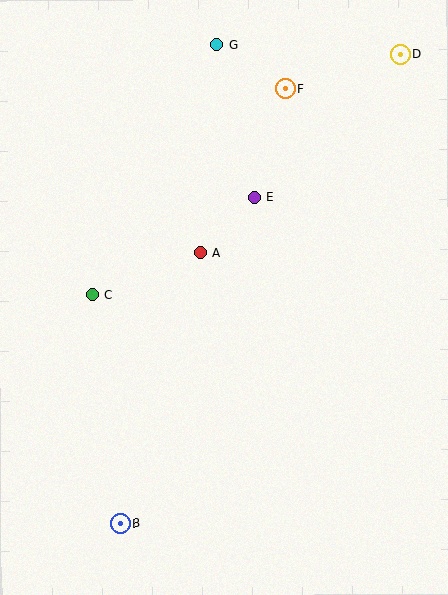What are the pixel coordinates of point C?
Point C is at (92, 294).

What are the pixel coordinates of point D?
Point D is at (400, 54).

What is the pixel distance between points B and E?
The distance between B and E is 353 pixels.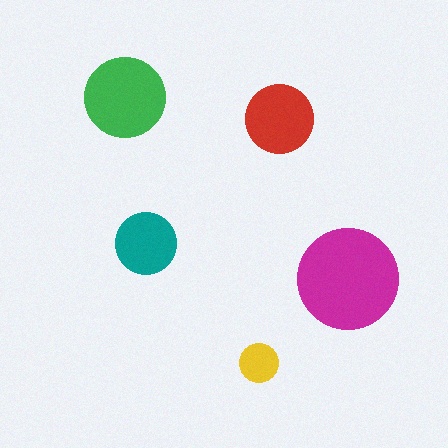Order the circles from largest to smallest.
the magenta one, the green one, the red one, the teal one, the yellow one.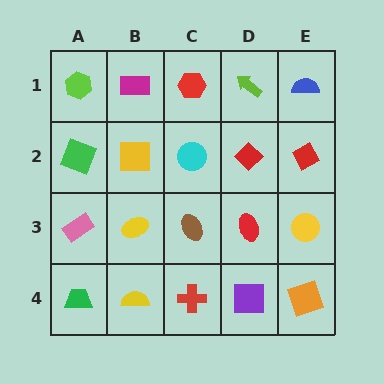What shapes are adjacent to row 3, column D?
A red diamond (row 2, column D), a purple square (row 4, column D), a brown ellipse (row 3, column C), a yellow circle (row 3, column E).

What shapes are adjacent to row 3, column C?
A cyan circle (row 2, column C), a red cross (row 4, column C), a yellow ellipse (row 3, column B), a red ellipse (row 3, column D).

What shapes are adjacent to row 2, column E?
A blue semicircle (row 1, column E), a yellow circle (row 3, column E), a red diamond (row 2, column D).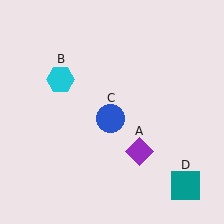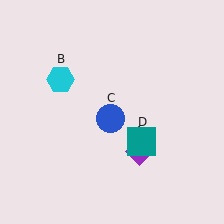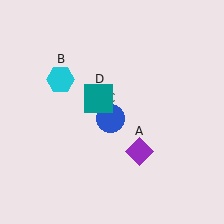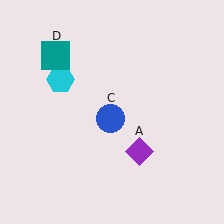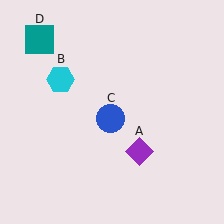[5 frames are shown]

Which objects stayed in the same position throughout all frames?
Purple diamond (object A) and cyan hexagon (object B) and blue circle (object C) remained stationary.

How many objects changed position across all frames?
1 object changed position: teal square (object D).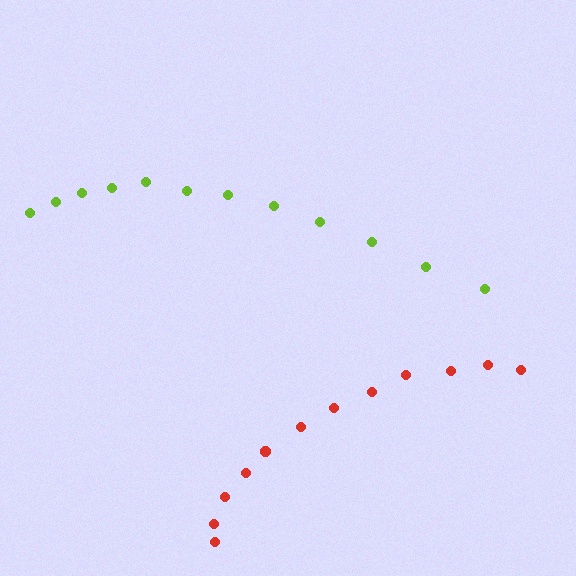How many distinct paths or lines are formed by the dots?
There are 2 distinct paths.